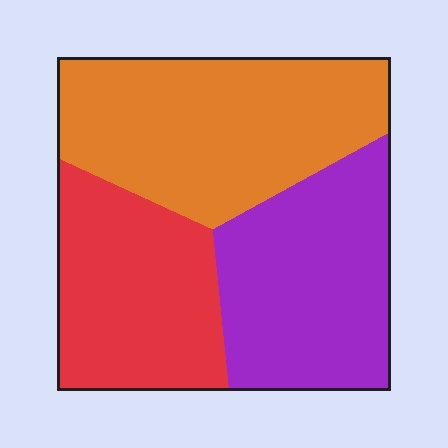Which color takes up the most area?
Orange, at roughly 40%.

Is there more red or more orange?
Orange.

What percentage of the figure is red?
Red takes up about one quarter (1/4) of the figure.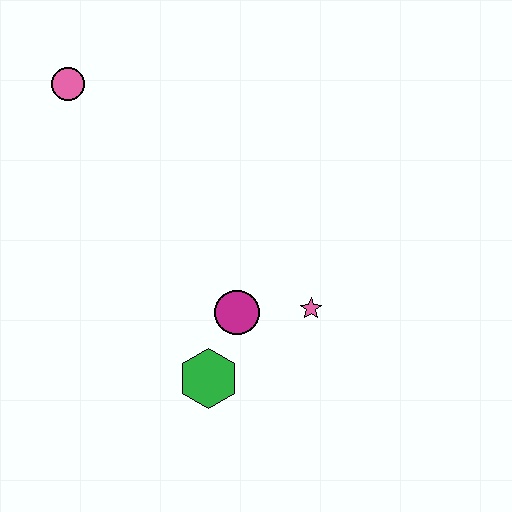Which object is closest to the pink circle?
The magenta circle is closest to the pink circle.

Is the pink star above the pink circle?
No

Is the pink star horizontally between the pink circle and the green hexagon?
No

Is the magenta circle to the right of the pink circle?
Yes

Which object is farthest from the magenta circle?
The pink circle is farthest from the magenta circle.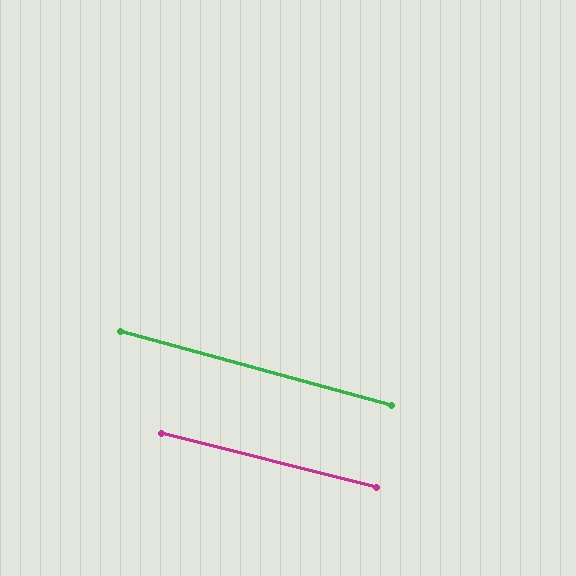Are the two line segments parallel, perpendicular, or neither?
Parallel — their directions differ by only 1.5°.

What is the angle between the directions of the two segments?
Approximately 2 degrees.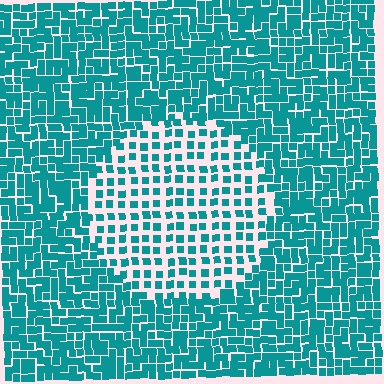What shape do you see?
I see a circle.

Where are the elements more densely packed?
The elements are more densely packed outside the circle boundary.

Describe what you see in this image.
The image contains small teal elements arranged at two different densities. A circle-shaped region is visible where the elements are less densely packed than the surrounding area.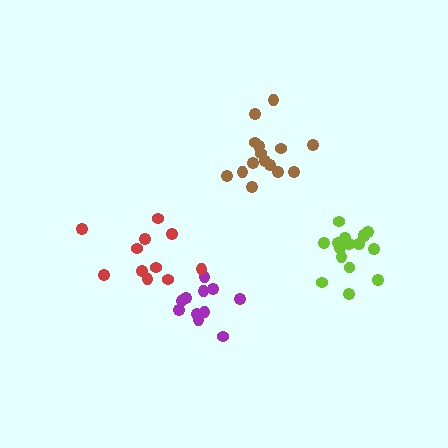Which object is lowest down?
The purple cluster is bottommost.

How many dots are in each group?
Group 1: 11 dots, Group 2: 16 dots, Group 3: 11 dots, Group 4: 15 dots (53 total).